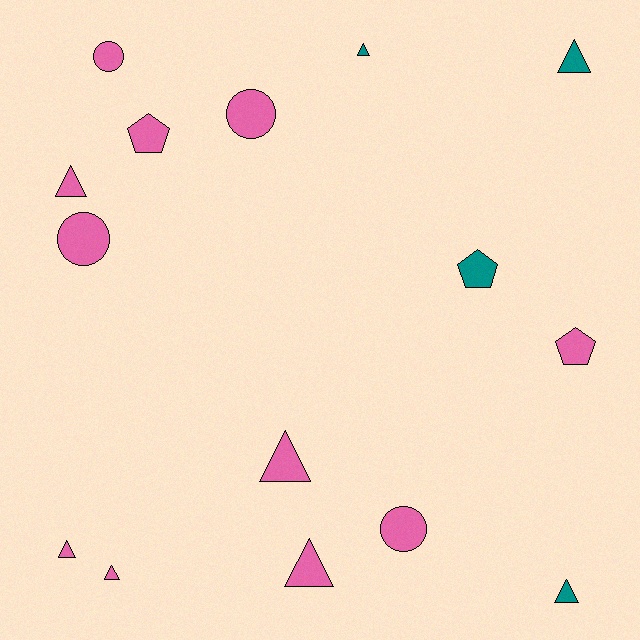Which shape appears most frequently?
Triangle, with 8 objects.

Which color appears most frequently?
Pink, with 11 objects.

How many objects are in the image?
There are 15 objects.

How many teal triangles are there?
There are 3 teal triangles.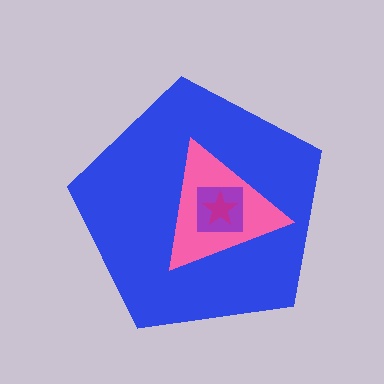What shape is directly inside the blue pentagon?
The pink triangle.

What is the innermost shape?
The magenta star.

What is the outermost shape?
The blue pentagon.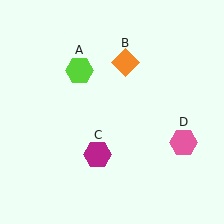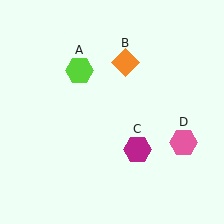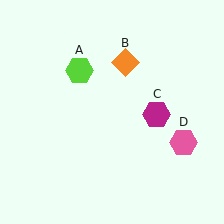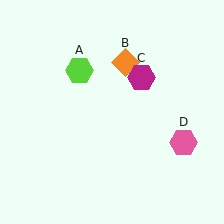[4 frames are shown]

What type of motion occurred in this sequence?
The magenta hexagon (object C) rotated counterclockwise around the center of the scene.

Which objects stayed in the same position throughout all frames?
Lime hexagon (object A) and orange diamond (object B) and pink hexagon (object D) remained stationary.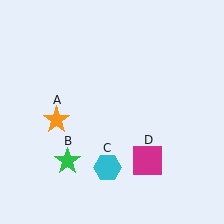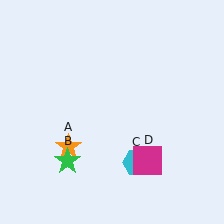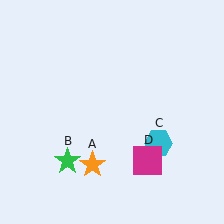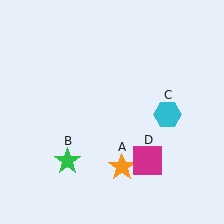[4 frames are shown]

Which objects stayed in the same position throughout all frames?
Green star (object B) and magenta square (object D) remained stationary.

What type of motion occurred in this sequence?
The orange star (object A), cyan hexagon (object C) rotated counterclockwise around the center of the scene.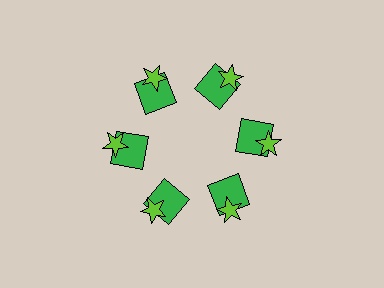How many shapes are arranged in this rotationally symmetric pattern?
There are 12 shapes, arranged in 6 groups of 2.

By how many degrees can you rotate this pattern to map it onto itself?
The pattern maps onto itself every 60 degrees of rotation.